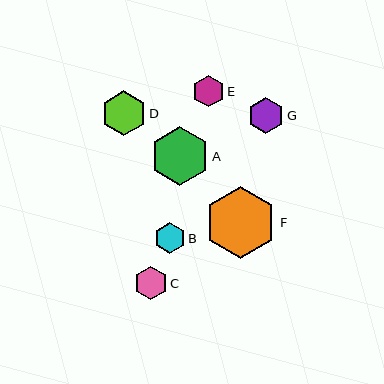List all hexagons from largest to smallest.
From largest to smallest: F, A, D, G, C, E, B.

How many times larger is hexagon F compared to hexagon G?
Hexagon F is approximately 2.0 times the size of hexagon G.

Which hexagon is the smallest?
Hexagon B is the smallest with a size of approximately 31 pixels.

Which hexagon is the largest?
Hexagon F is the largest with a size of approximately 72 pixels.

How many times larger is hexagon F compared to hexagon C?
Hexagon F is approximately 2.2 times the size of hexagon C.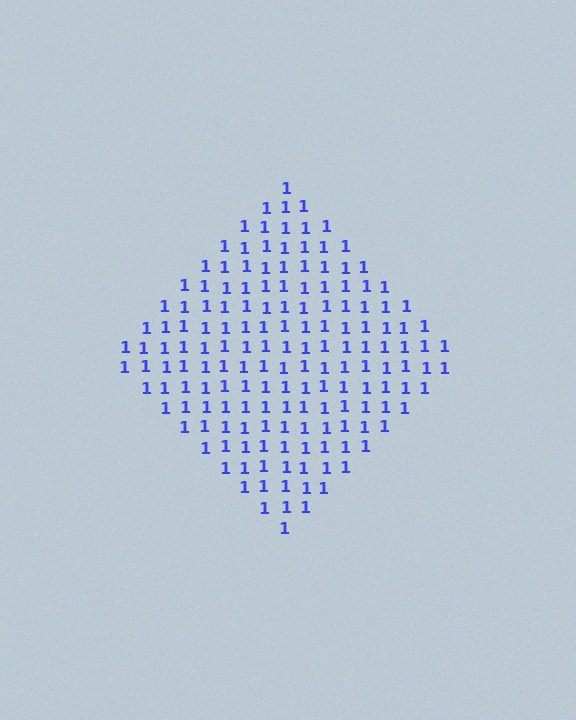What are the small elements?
The small elements are digit 1's.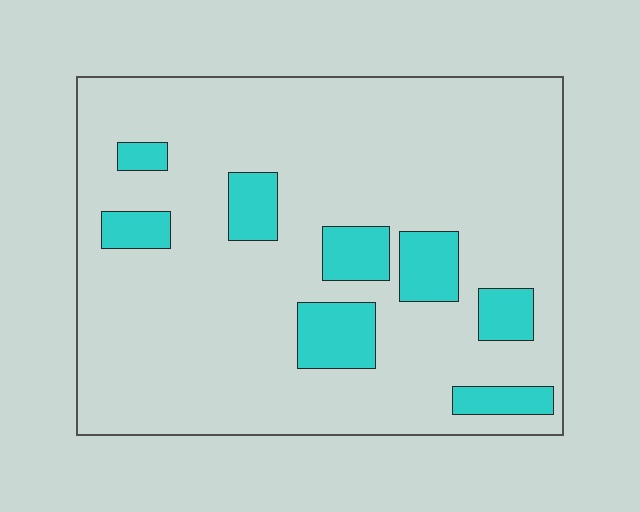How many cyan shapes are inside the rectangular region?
8.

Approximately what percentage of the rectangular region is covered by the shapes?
Approximately 15%.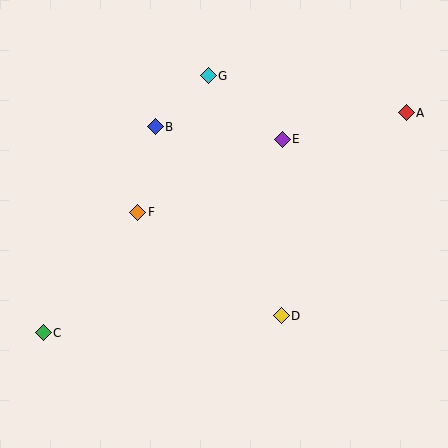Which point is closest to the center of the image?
Point F at (138, 212) is closest to the center.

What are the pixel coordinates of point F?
Point F is at (138, 212).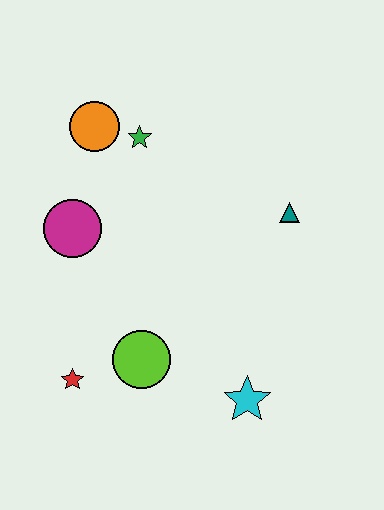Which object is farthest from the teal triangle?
The red star is farthest from the teal triangle.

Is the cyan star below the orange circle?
Yes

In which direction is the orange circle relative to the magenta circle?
The orange circle is above the magenta circle.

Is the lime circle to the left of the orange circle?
No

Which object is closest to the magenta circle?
The orange circle is closest to the magenta circle.